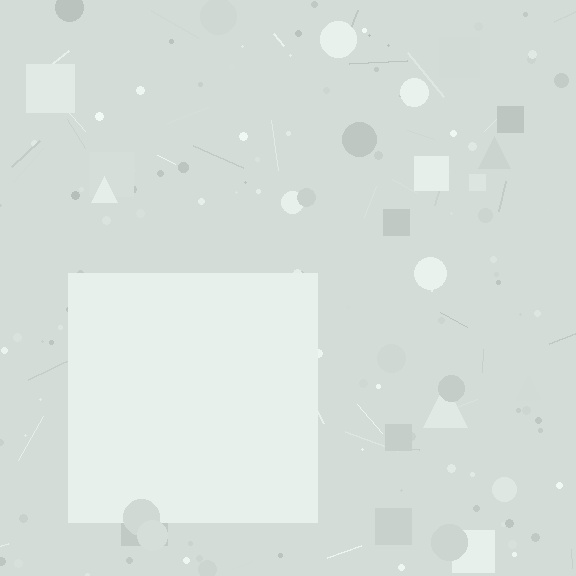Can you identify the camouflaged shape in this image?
The camouflaged shape is a square.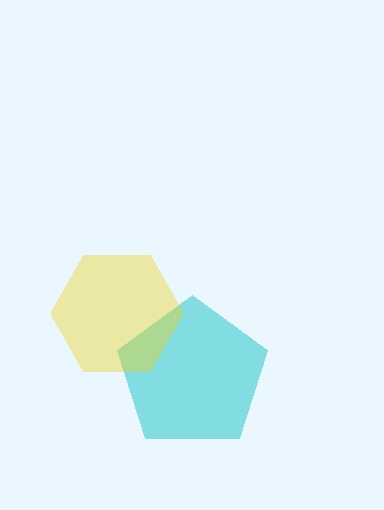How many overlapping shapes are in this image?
There are 2 overlapping shapes in the image.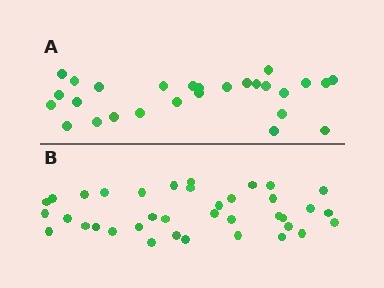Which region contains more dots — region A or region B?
Region B (the bottom region) has more dots.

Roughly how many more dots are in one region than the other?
Region B has roughly 10 or so more dots than region A.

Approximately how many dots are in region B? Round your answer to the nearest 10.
About 40 dots. (The exact count is 37, which rounds to 40.)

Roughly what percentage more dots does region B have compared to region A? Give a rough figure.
About 35% more.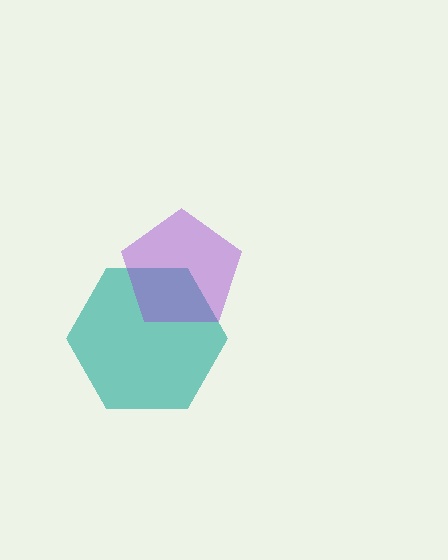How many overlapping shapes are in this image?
There are 2 overlapping shapes in the image.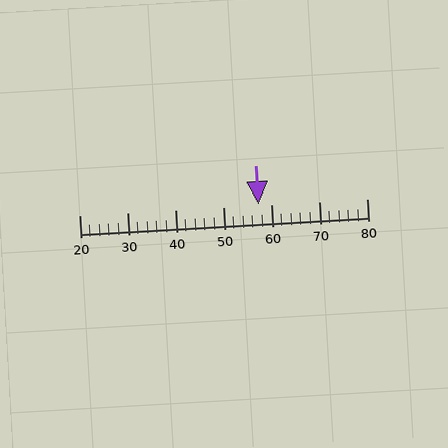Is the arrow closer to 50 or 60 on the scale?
The arrow is closer to 60.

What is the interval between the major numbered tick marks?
The major tick marks are spaced 10 units apart.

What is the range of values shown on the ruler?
The ruler shows values from 20 to 80.